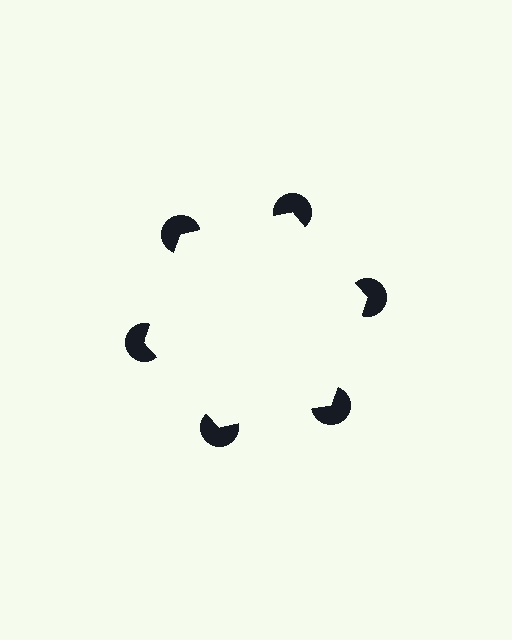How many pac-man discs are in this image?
There are 6 — one at each vertex of the illusory hexagon.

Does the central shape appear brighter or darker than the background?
It typically appears slightly brighter than the background, even though no actual brightness change is drawn.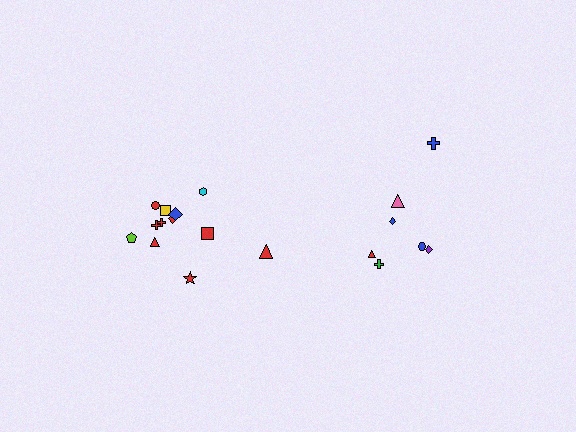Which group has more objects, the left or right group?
The left group.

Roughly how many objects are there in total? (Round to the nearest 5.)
Roughly 20 objects in total.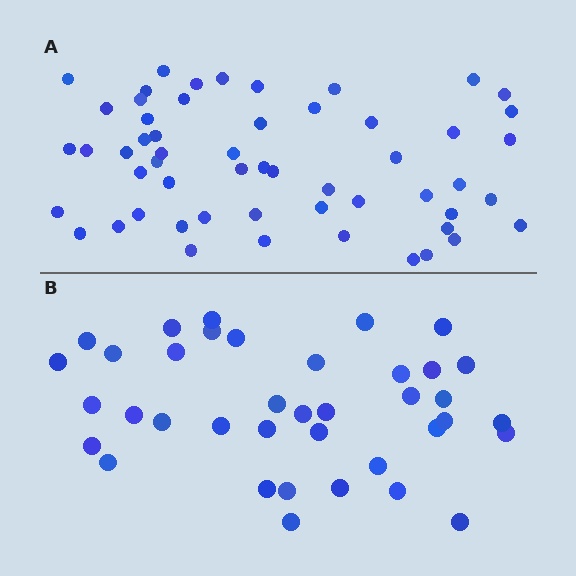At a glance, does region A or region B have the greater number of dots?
Region A (the top region) has more dots.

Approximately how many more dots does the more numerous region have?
Region A has approximately 15 more dots than region B.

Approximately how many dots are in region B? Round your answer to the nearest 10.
About 40 dots. (The exact count is 38, which rounds to 40.)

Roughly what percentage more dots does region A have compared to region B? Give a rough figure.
About 45% more.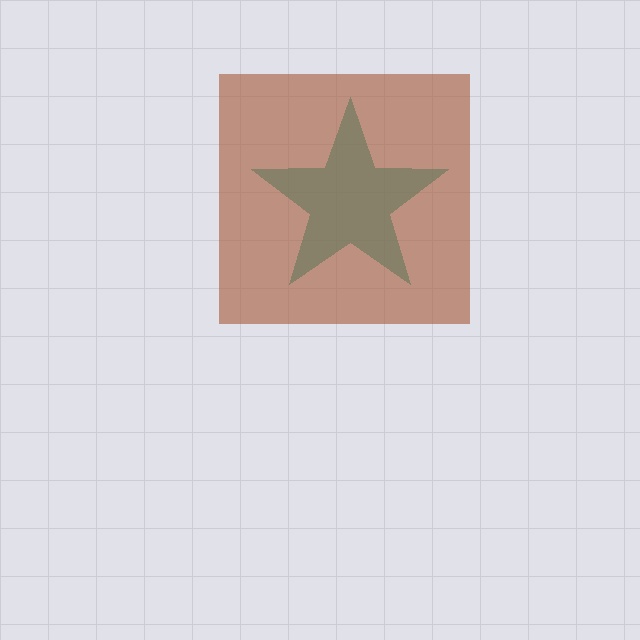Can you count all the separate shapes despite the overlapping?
Yes, there are 2 separate shapes.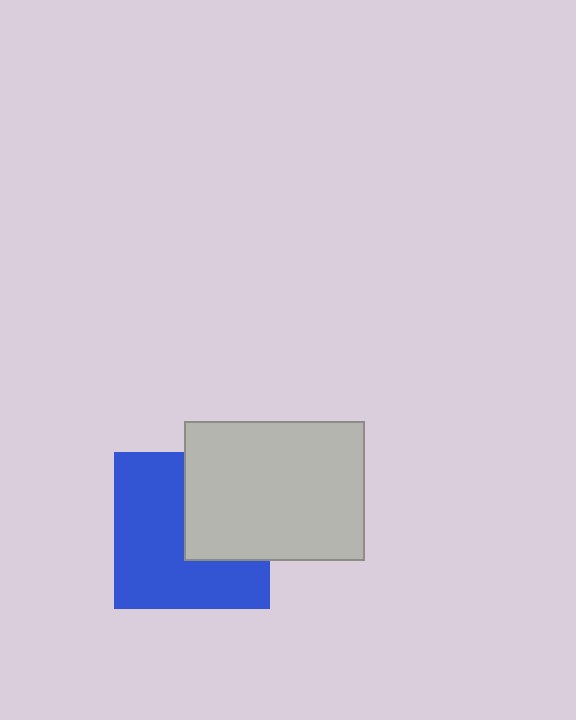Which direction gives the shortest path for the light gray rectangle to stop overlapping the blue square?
Moving right gives the shortest separation.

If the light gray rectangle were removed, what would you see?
You would see the complete blue square.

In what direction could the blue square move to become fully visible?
The blue square could move left. That would shift it out from behind the light gray rectangle entirely.